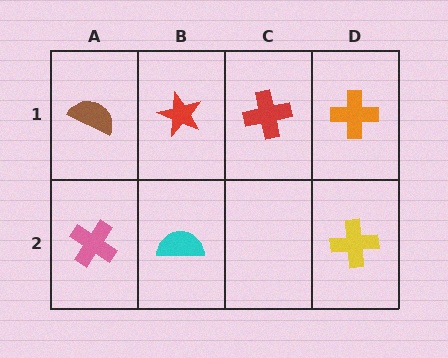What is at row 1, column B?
A red star.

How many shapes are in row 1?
4 shapes.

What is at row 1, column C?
A red cross.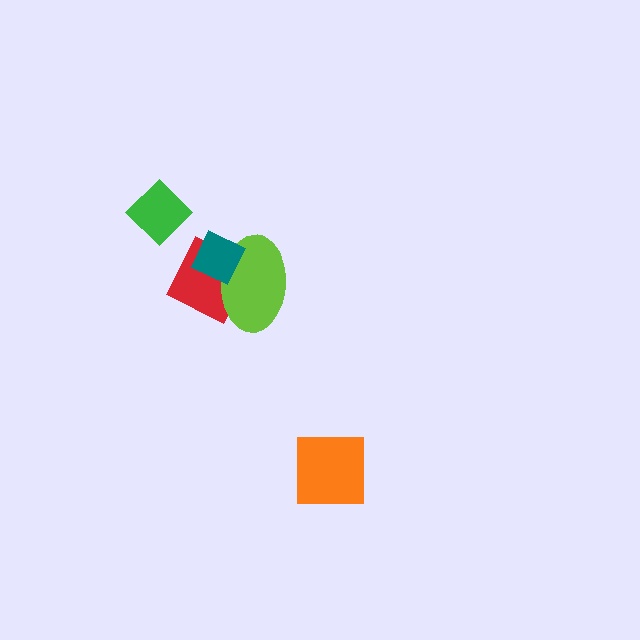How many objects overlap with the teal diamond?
2 objects overlap with the teal diamond.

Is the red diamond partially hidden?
Yes, it is partially covered by another shape.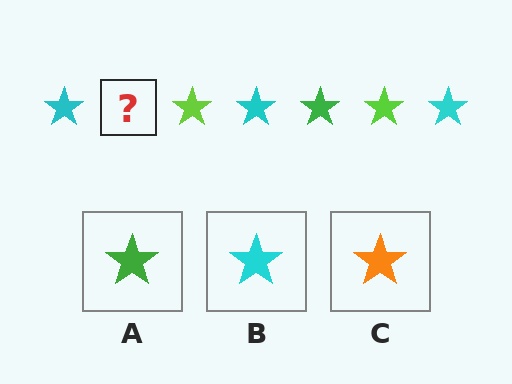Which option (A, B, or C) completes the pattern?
A.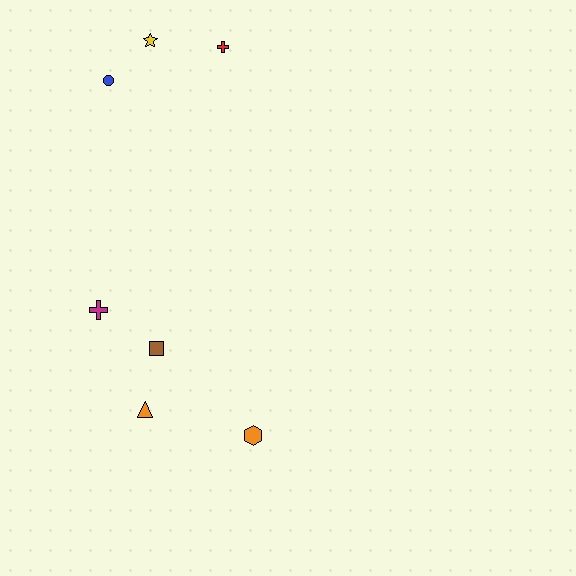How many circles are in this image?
There is 1 circle.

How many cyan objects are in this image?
There are no cyan objects.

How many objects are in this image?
There are 7 objects.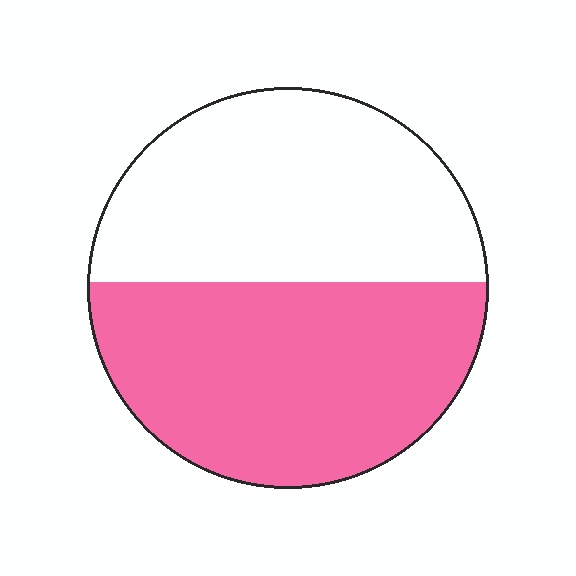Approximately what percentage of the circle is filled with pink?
Approximately 50%.